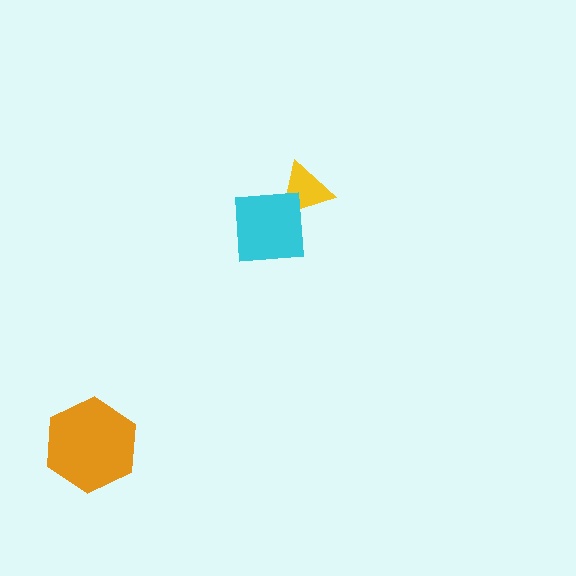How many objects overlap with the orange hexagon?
0 objects overlap with the orange hexagon.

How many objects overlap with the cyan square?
1 object overlaps with the cyan square.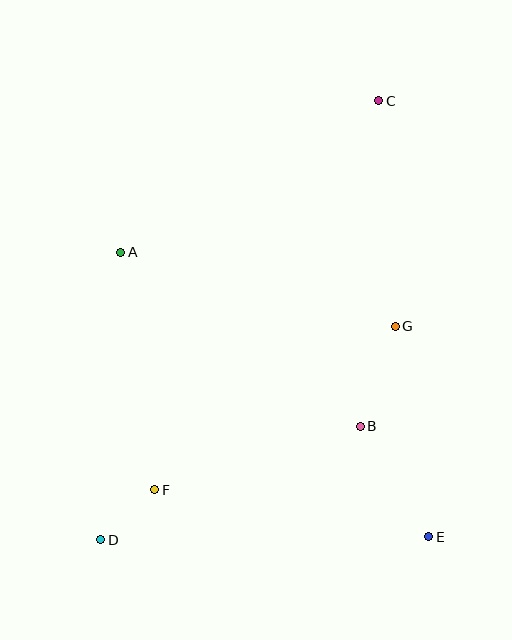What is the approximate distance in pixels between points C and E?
The distance between C and E is approximately 439 pixels.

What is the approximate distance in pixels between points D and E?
The distance between D and E is approximately 328 pixels.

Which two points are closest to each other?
Points D and F are closest to each other.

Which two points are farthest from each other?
Points C and D are farthest from each other.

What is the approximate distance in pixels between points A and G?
The distance between A and G is approximately 284 pixels.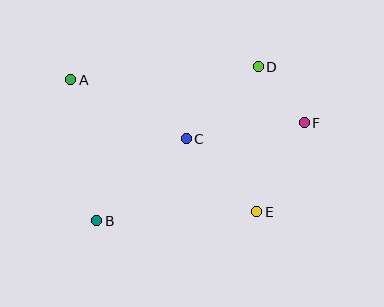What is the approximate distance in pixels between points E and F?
The distance between E and F is approximately 101 pixels.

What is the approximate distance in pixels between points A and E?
The distance between A and E is approximately 228 pixels.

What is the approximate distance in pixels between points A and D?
The distance between A and D is approximately 188 pixels.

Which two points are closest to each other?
Points D and F are closest to each other.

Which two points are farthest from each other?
Points A and F are farthest from each other.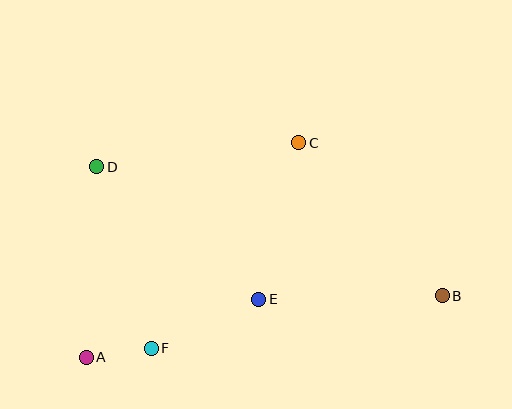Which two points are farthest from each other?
Points B and D are farthest from each other.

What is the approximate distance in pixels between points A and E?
The distance between A and E is approximately 182 pixels.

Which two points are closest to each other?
Points A and F are closest to each other.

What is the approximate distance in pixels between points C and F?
The distance between C and F is approximately 253 pixels.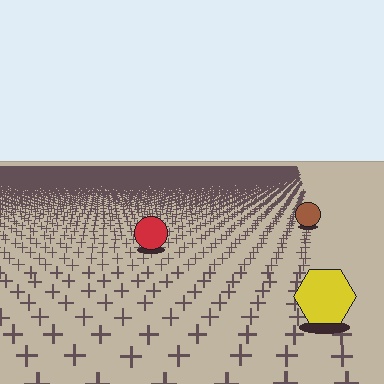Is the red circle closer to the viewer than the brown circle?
Yes. The red circle is closer — you can tell from the texture gradient: the ground texture is coarser near it.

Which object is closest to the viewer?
The yellow hexagon is closest. The texture marks near it are larger and more spread out.